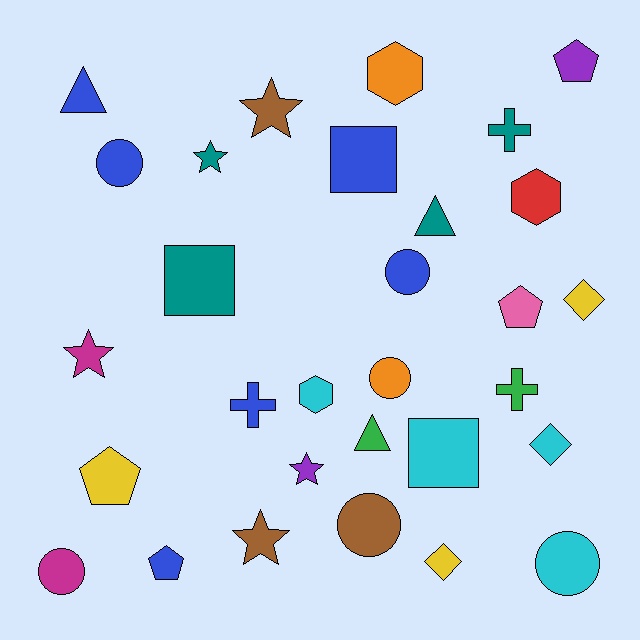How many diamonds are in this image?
There are 3 diamonds.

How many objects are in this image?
There are 30 objects.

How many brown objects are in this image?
There are 3 brown objects.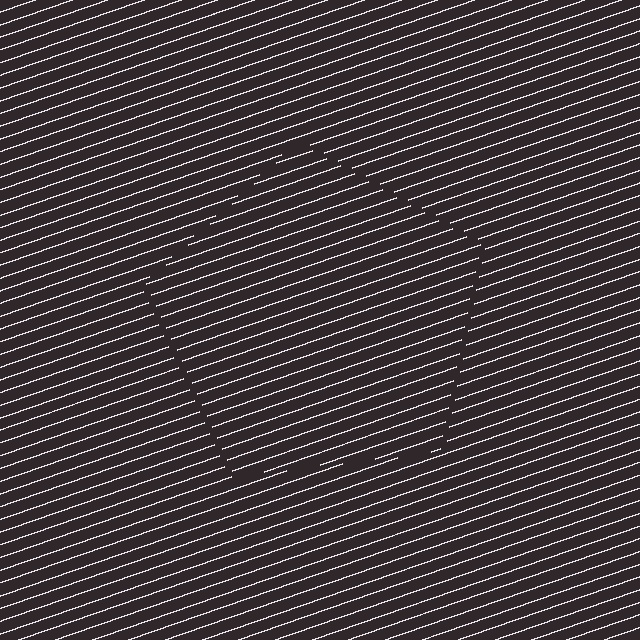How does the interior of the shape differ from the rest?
The interior of the shape contains the same grating, shifted by half a period — the contour is defined by the phase discontinuity where line-ends from the inner and outer gratings abut.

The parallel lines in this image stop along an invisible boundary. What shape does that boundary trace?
An illusory pentagon. The interior of the shape contains the same grating, shifted by half a period — the contour is defined by the phase discontinuity where line-ends from the inner and outer gratings abut.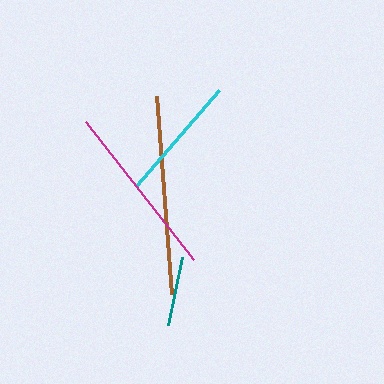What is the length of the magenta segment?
The magenta segment is approximately 176 pixels long.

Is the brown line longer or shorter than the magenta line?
The brown line is longer than the magenta line.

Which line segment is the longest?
The brown line is the longest at approximately 199 pixels.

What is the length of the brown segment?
The brown segment is approximately 199 pixels long.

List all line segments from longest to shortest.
From longest to shortest: brown, magenta, cyan, teal.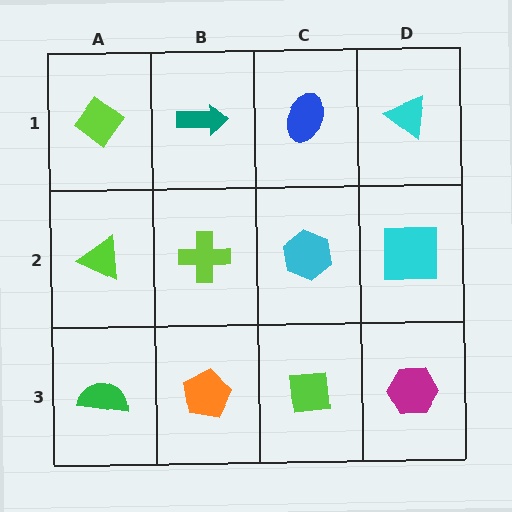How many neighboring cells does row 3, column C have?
3.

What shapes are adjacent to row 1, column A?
A lime triangle (row 2, column A), a teal arrow (row 1, column B).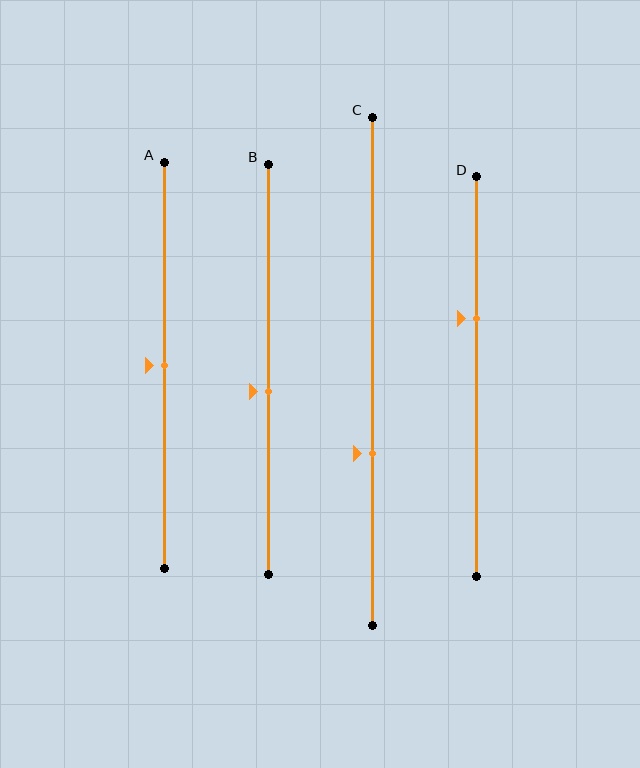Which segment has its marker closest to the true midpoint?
Segment A has its marker closest to the true midpoint.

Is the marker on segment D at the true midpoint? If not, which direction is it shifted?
No, the marker on segment D is shifted upward by about 14% of the segment length.